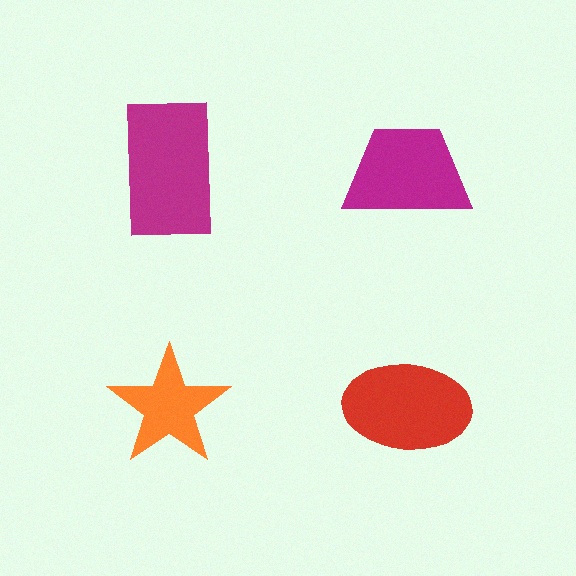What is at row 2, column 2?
A red ellipse.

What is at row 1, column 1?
A magenta rectangle.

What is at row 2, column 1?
An orange star.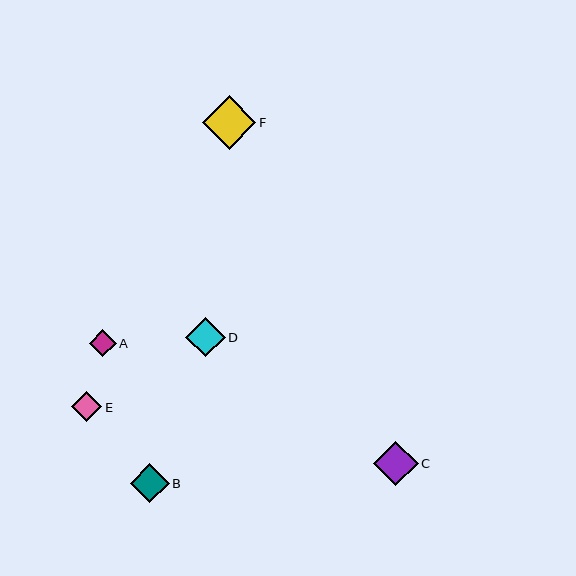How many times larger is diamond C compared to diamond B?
Diamond C is approximately 1.2 times the size of diamond B.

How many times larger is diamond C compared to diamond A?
Diamond C is approximately 1.7 times the size of diamond A.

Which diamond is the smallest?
Diamond A is the smallest with a size of approximately 27 pixels.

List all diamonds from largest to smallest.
From largest to smallest: F, C, D, B, E, A.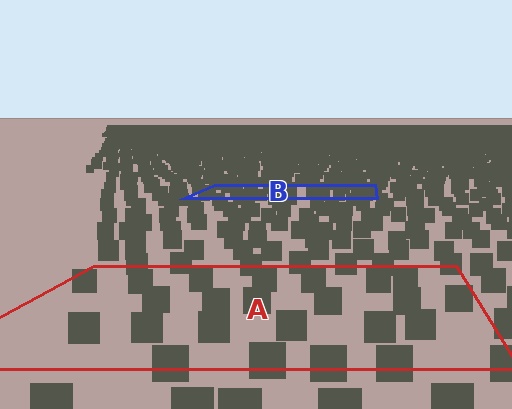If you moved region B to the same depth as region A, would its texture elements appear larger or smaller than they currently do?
They would appear larger. At a closer depth, the same texture elements are projected at a bigger on-screen size.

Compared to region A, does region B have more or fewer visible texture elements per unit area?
Region B has more texture elements per unit area — they are packed more densely because it is farther away.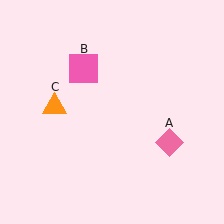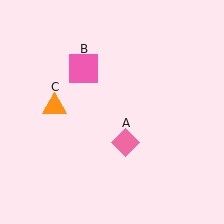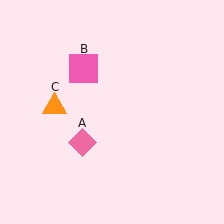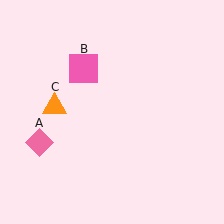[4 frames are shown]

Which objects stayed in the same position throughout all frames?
Pink square (object B) and orange triangle (object C) remained stationary.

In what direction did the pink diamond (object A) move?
The pink diamond (object A) moved left.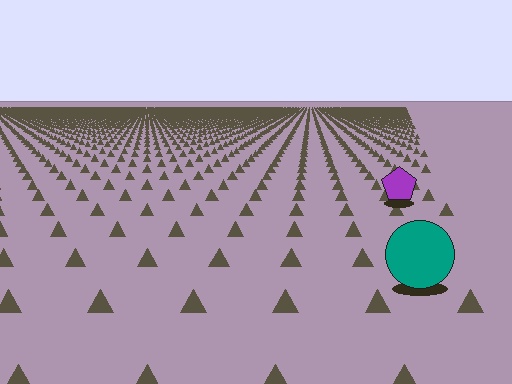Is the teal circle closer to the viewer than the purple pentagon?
Yes. The teal circle is closer — you can tell from the texture gradient: the ground texture is coarser near it.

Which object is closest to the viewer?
The teal circle is closest. The texture marks near it are larger and more spread out.